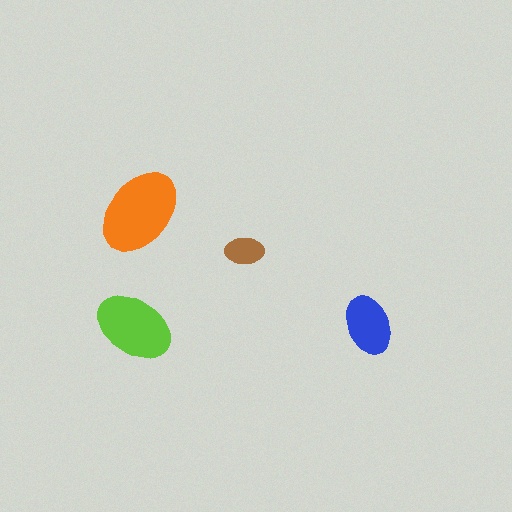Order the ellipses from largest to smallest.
the orange one, the lime one, the blue one, the brown one.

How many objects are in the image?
There are 4 objects in the image.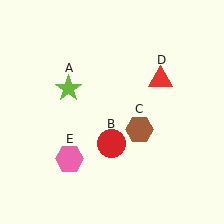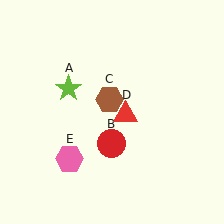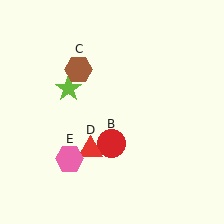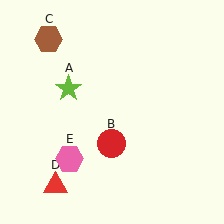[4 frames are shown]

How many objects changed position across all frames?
2 objects changed position: brown hexagon (object C), red triangle (object D).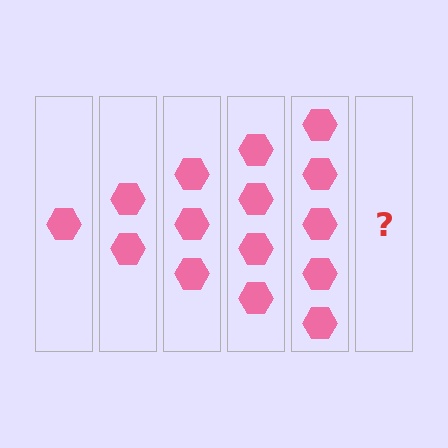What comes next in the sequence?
The next element should be 6 hexagons.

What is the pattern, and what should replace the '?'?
The pattern is that each step adds one more hexagon. The '?' should be 6 hexagons.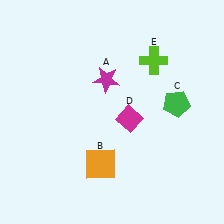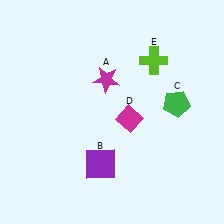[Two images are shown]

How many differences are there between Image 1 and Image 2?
There is 1 difference between the two images.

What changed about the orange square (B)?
In Image 1, B is orange. In Image 2, it changed to purple.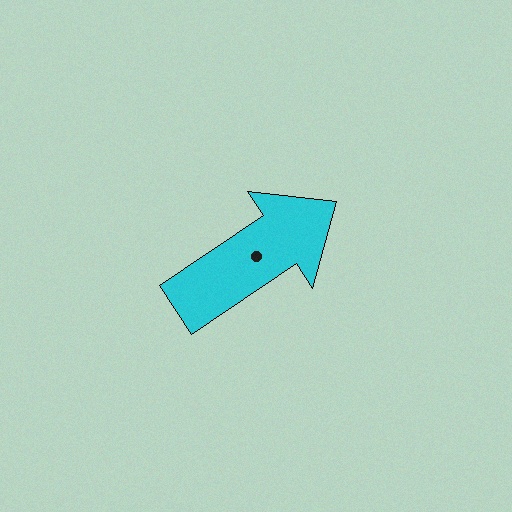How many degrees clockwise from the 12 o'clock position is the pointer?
Approximately 56 degrees.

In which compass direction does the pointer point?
Northeast.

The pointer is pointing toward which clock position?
Roughly 2 o'clock.